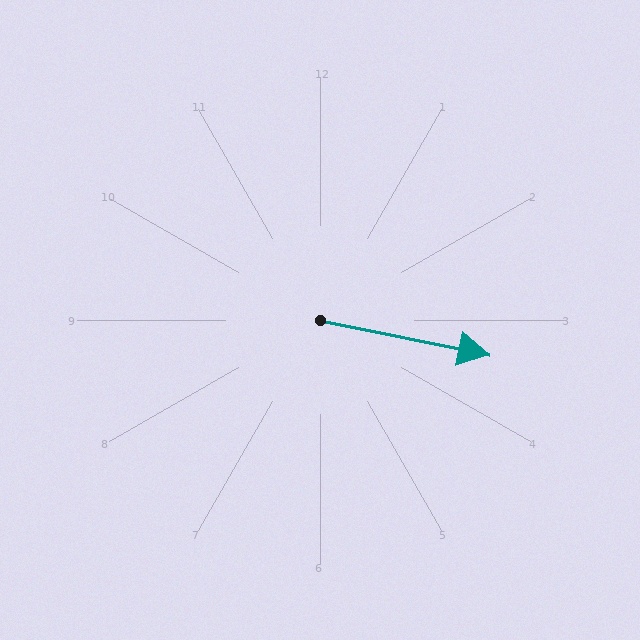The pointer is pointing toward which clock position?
Roughly 3 o'clock.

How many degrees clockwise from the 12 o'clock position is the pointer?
Approximately 102 degrees.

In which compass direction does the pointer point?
East.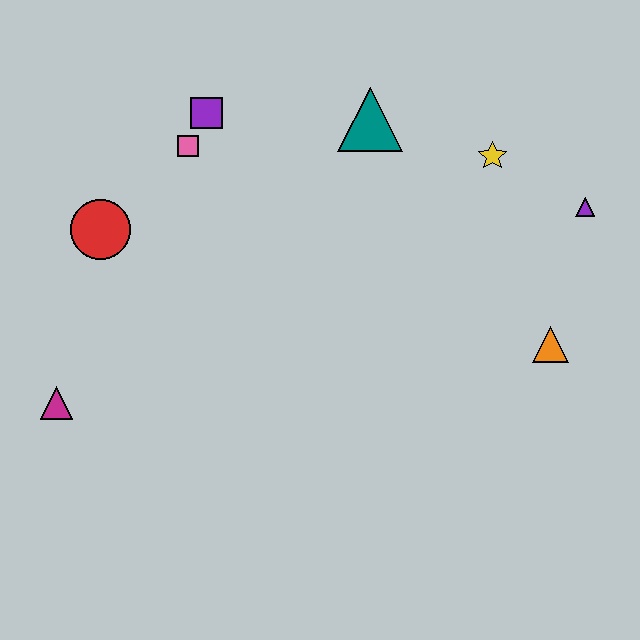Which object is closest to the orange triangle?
The purple triangle is closest to the orange triangle.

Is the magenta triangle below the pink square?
Yes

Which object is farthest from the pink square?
The orange triangle is farthest from the pink square.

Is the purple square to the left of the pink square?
No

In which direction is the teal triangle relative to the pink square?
The teal triangle is to the right of the pink square.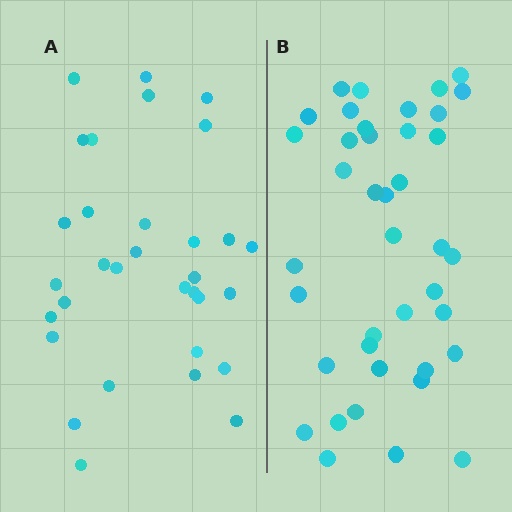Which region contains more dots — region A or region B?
Region B (the right region) has more dots.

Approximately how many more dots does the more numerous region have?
Region B has roughly 8 or so more dots than region A.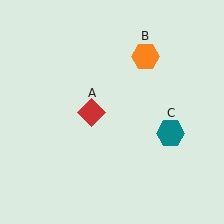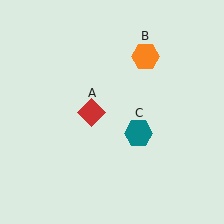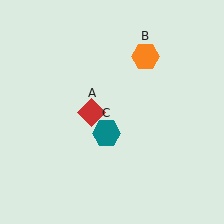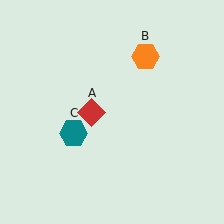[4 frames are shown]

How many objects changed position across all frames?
1 object changed position: teal hexagon (object C).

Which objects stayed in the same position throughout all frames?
Red diamond (object A) and orange hexagon (object B) remained stationary.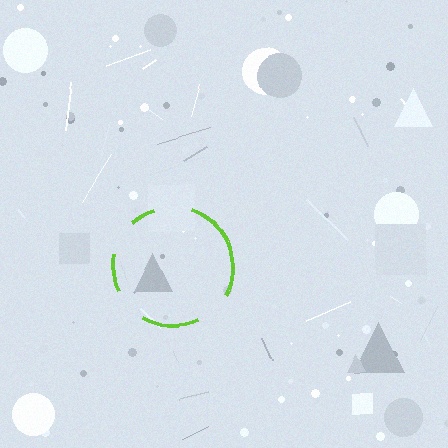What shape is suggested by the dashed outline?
The dashed outline suggests a circle.